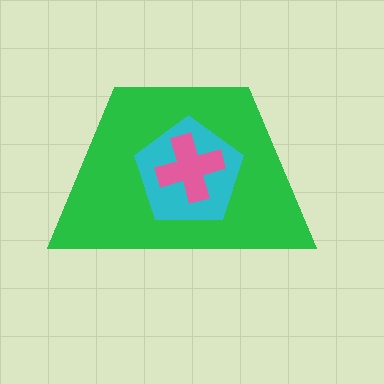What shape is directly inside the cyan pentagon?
The pink cross.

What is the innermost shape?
The pink cross.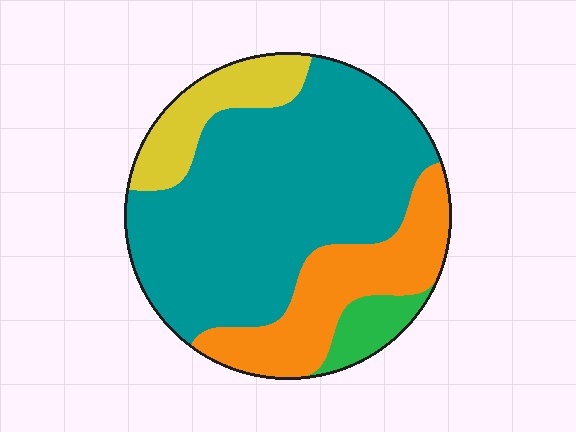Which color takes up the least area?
Green, at roughly 5%.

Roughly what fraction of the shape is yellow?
Yellow takes up about one eighth (1/8) of the shape.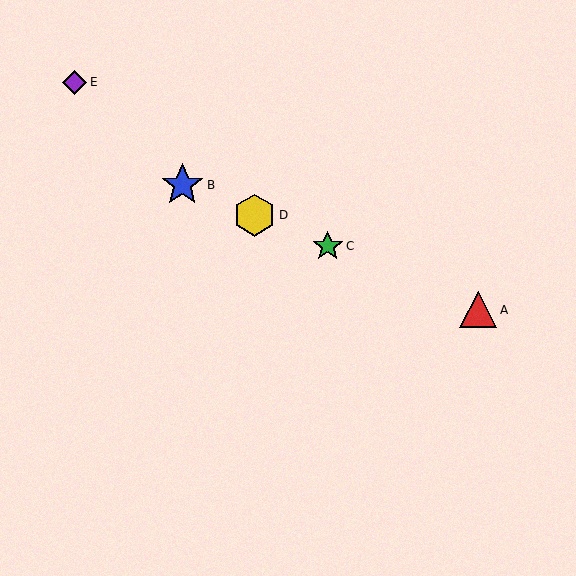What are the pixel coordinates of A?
Object A is at (478, 310).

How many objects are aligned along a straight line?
4 objects (A, B, C, D) are aligned along a straight line.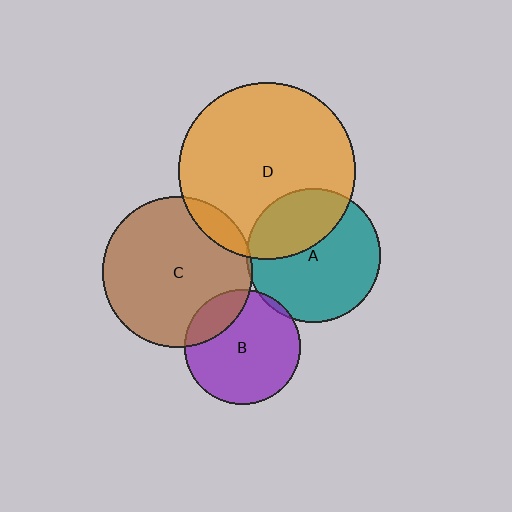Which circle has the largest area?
Circle D (orange).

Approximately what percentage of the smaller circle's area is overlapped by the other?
Approximately 10%.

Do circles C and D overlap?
Yes.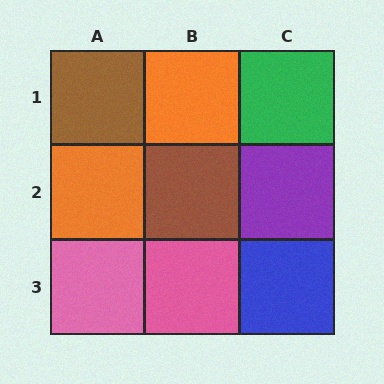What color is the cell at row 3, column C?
Blue.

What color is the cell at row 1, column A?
Brown.